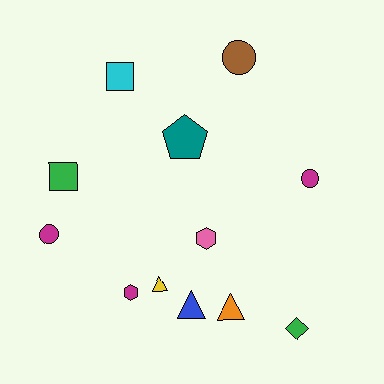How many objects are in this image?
There are 12 objects.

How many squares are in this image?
There are 2 squares.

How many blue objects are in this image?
There is 1 blue object.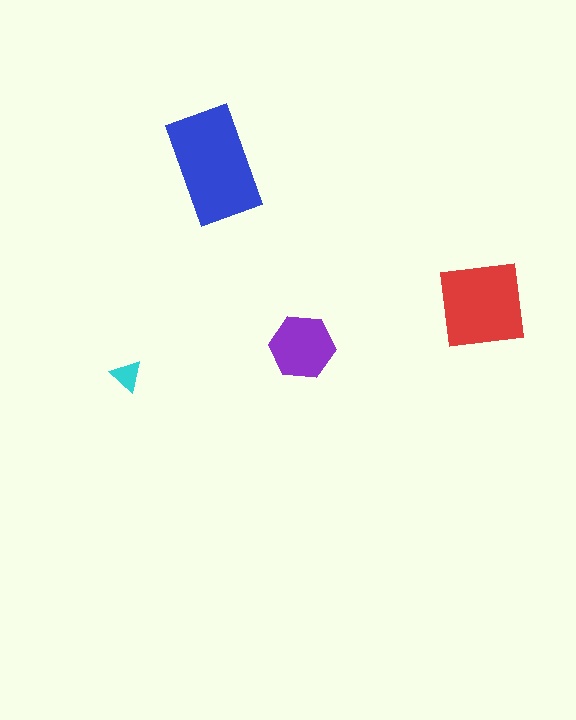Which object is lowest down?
The cyan triangle is bottommost.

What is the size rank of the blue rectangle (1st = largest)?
1st.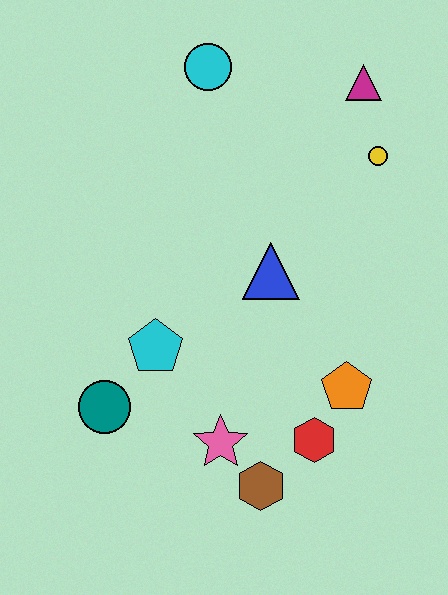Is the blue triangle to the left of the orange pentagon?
Yes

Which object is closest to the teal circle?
The cyan pentagon is closest to the teal circle.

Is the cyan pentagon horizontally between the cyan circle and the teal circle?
Yes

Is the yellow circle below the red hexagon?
No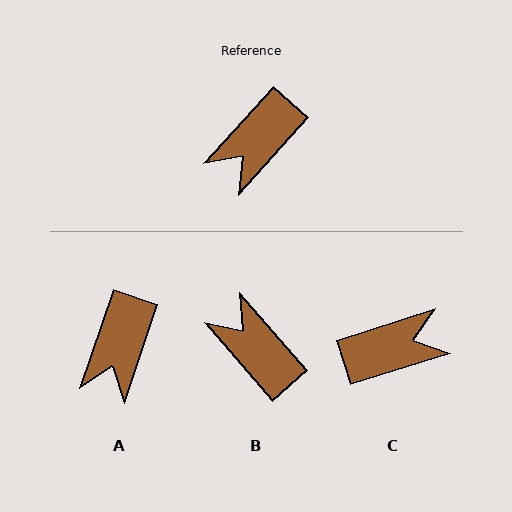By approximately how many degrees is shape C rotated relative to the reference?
Approximately 149 degrees counter-clockwise.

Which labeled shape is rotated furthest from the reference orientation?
C, about 149 degrees away.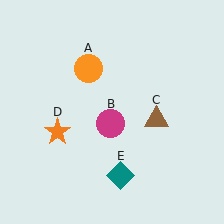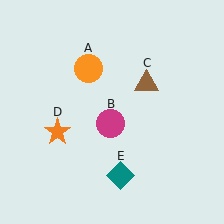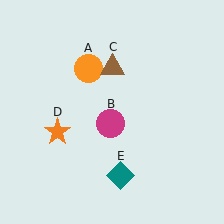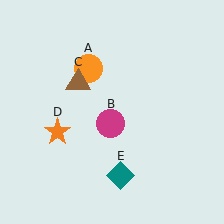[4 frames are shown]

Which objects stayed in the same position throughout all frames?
Orange circle (object A) and magenta circle (object B) and orange star (object D) and teal diamond (object E) remained stationary.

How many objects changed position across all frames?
1 object changed position: brown triangle (object C).